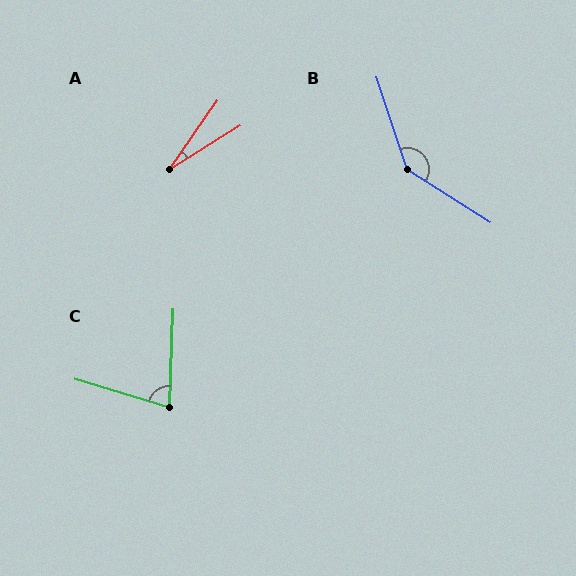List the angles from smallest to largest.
A (23°), C (75°), B (141°).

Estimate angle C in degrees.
Approximately 75 degrees.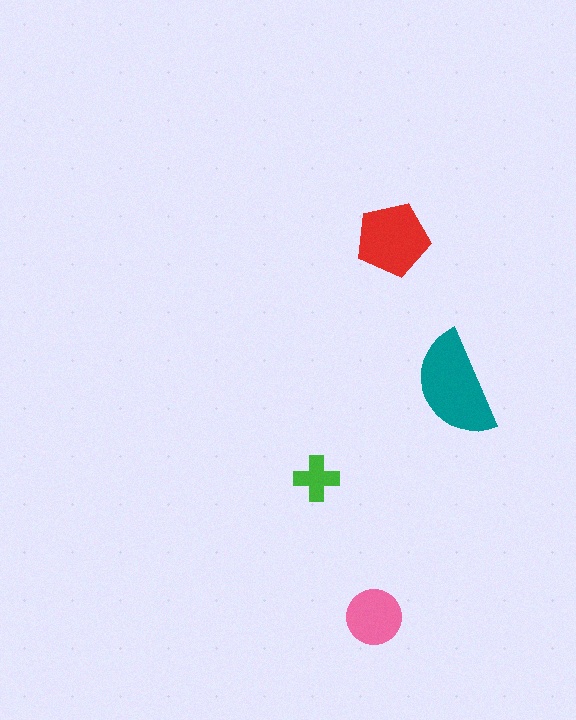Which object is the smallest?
The green cross.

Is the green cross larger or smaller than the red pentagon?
Smaller.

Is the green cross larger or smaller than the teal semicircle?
Smaller.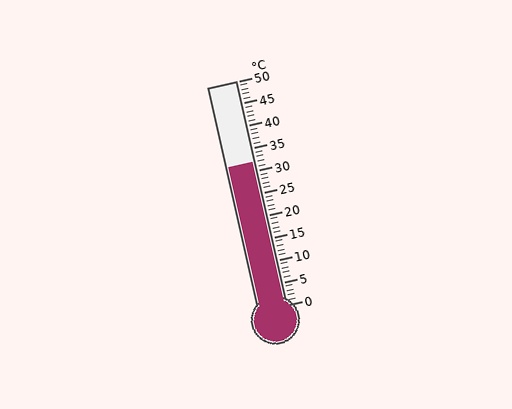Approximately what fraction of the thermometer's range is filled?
The thermometer is filled to approximately 65% of its range.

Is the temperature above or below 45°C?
The temperature is below 45°C.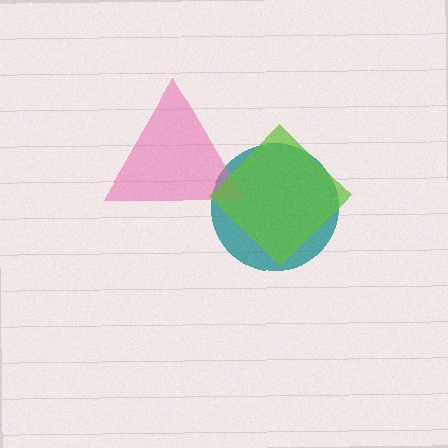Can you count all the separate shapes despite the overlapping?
Yes, there are 3 separate shapes.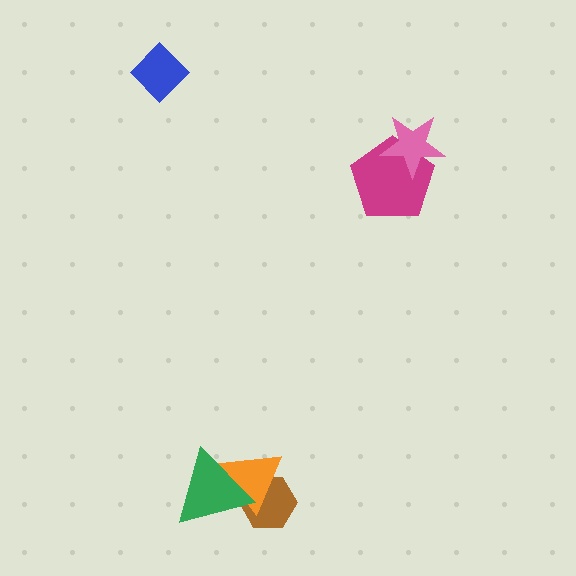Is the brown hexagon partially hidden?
Yes, it is partially covered by another shape.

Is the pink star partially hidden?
No, no other shape covers it.